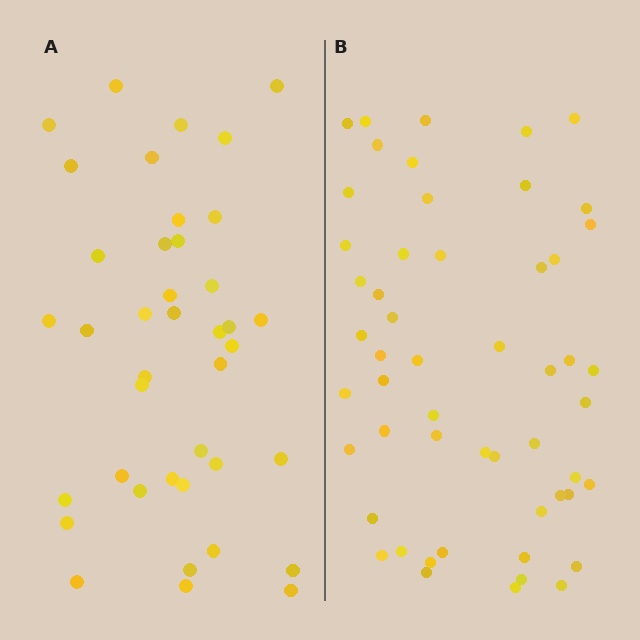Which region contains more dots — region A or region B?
Region B (the right region) has more dots.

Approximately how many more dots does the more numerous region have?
Region B has approximately 15 more dots than region A.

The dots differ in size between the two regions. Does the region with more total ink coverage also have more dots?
No. Region A has more total ink coverage because its dots are larger, but region B actually contains more individual dots. Total area can be misleading — the number of items is what matters here.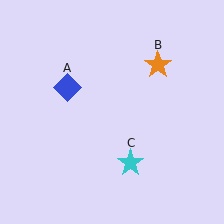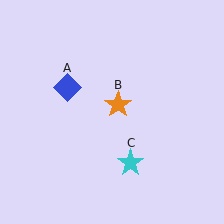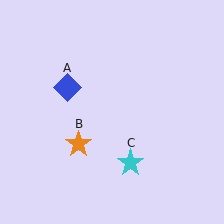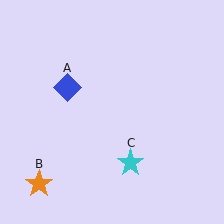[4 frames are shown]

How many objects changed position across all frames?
1 object changed position: orange star (object B).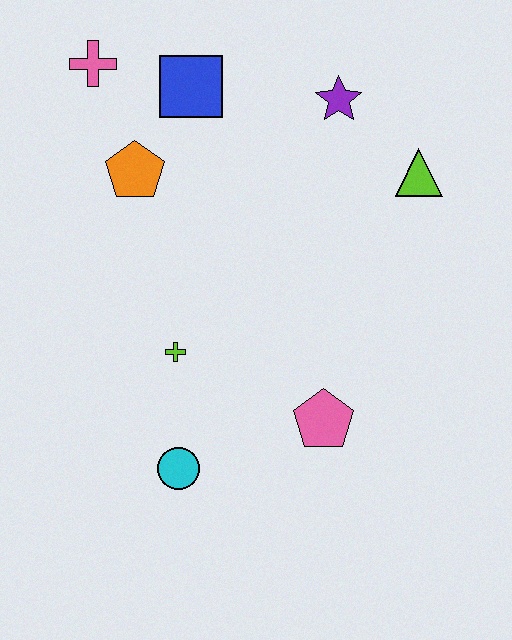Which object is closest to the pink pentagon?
The cyan circle is closest to the pink pentagon.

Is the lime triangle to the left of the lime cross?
No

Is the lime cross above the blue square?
No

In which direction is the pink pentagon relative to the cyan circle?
The pink pentagon is to the right of the cyan circle.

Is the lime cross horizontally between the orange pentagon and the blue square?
Yes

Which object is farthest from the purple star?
The cyan circle is farthest from the purple star.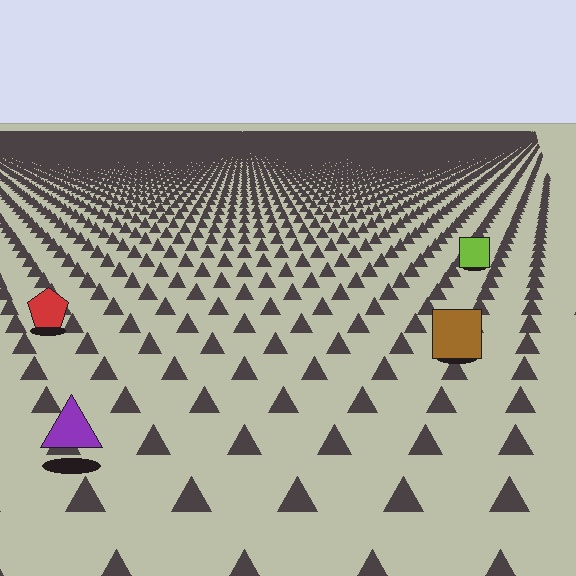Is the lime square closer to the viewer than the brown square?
No. The brown square is closer — you can tell from the texture gradient: the ground texture is coarser near it.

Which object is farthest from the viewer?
The lime square is farthest from the viewer. It appears smaller and the ground texture around it is denser.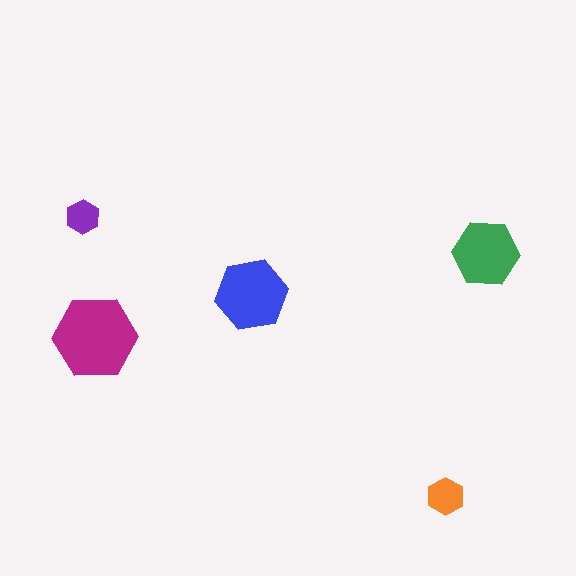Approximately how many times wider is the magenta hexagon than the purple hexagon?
About 2.5 times wider.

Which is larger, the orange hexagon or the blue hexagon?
The blue one.